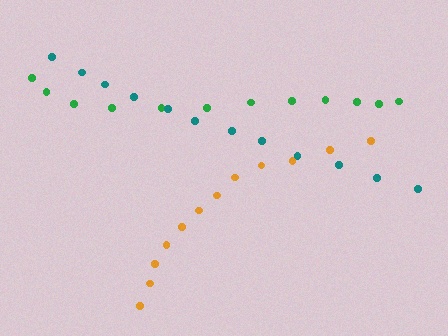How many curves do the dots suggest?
There are 3 distinct paths.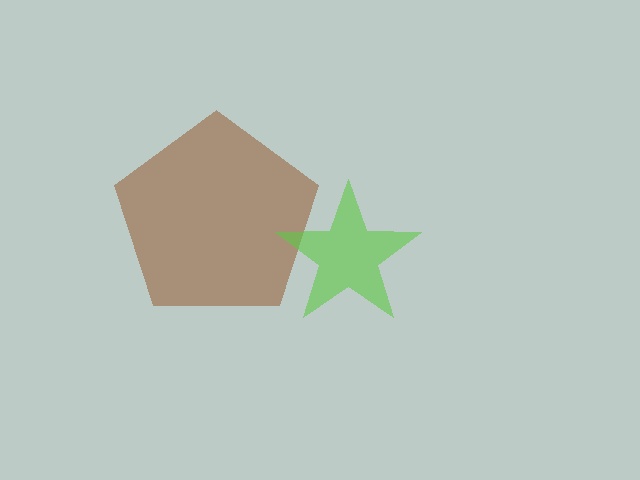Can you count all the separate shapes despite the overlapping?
Yes, there are 2 separate shapes.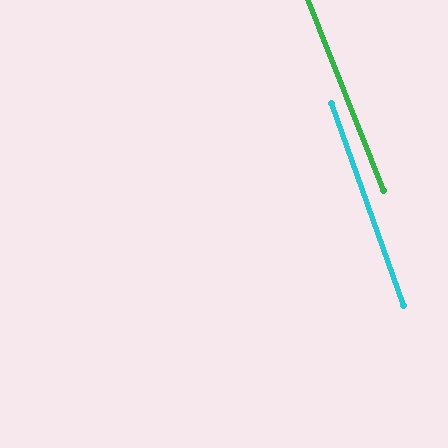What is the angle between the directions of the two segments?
Approximately 2 degrees.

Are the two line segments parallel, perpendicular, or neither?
Parallel — their directions differ by only 2.0°.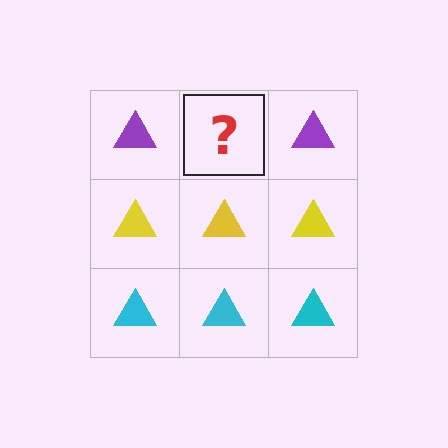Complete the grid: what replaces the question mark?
The question mark should be replaced with a purple triangle.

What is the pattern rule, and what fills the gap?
The rule is that each row has a consistent color. The gap should be filled with a purple triangle.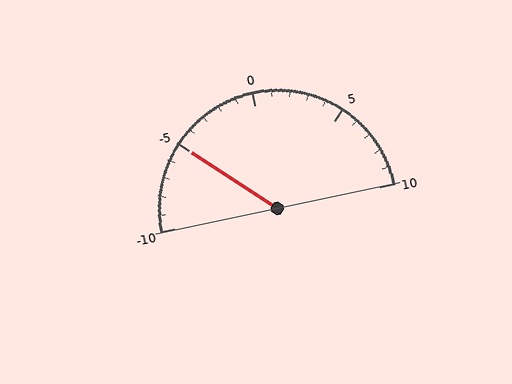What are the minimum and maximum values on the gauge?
The gauge ranges from -10 to 10.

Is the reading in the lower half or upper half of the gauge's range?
The reading is in the lower half of the range (-10 to 10).